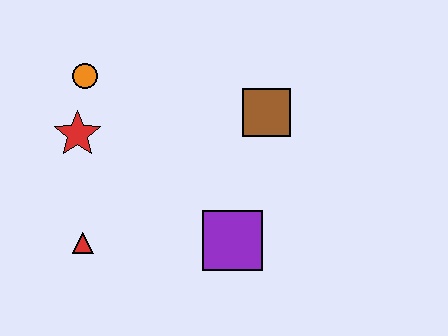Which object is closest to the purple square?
The brown square is closest to the purple square.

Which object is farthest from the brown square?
The red triangle is farthest from the brown square.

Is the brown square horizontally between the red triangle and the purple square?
No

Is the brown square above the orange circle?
No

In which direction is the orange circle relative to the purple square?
The orange circle is above the purple square.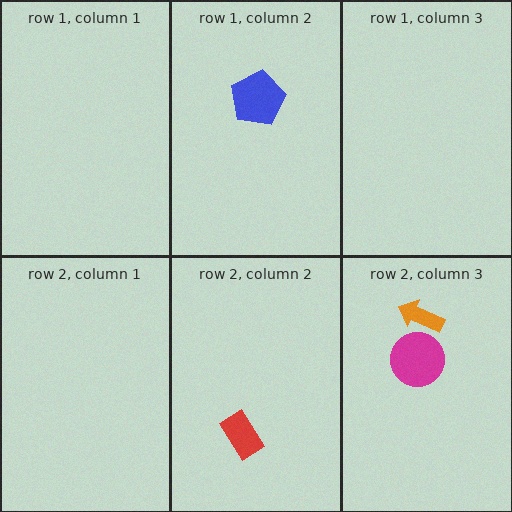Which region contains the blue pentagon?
The row 1, column 2 region.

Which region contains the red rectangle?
The row 2, column 2 region.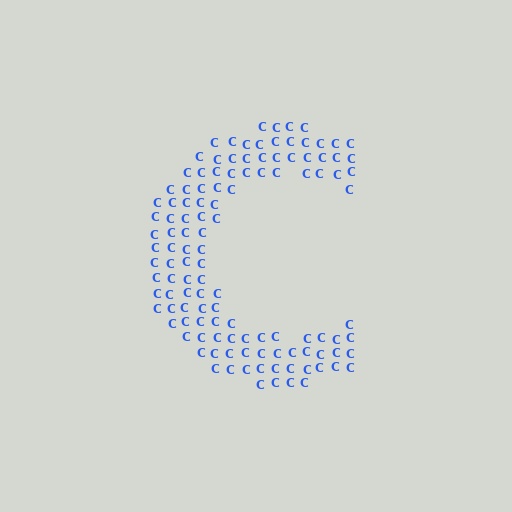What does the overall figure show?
The overall figure shows the letter C.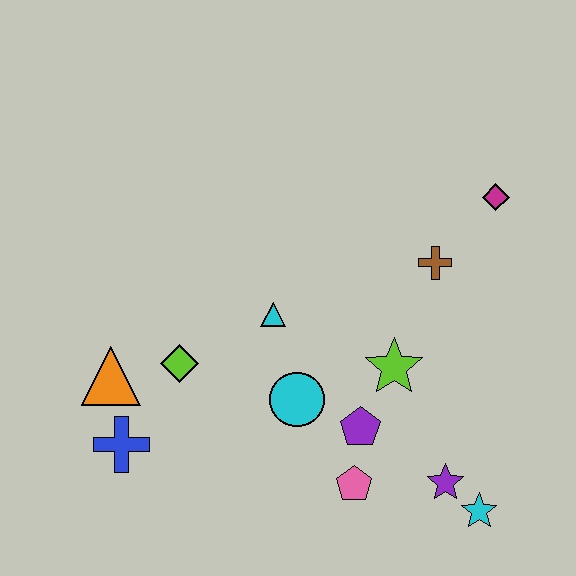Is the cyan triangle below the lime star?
No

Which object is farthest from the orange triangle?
The magenta diamond is farthest from the orange triangle.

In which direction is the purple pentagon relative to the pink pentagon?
The purple pentagon is above the pink pentagon.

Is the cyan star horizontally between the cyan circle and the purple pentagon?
No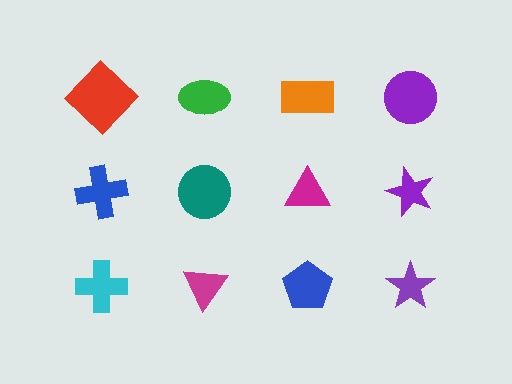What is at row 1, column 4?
A purple circle.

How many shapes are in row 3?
4 shapes.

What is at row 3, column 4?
A purple star.